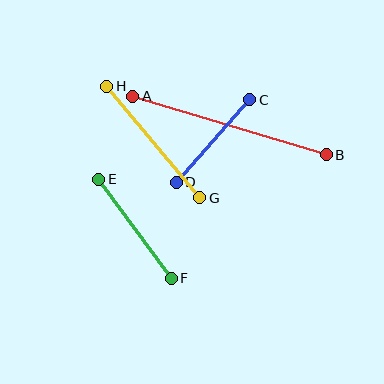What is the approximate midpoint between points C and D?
The midpoint is at approximately (213, 141) pixels.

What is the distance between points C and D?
The distance is approximately 111 pixels.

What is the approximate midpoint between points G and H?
The midpoint is at approximately (153, 142) pixels.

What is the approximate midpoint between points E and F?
The midpoint is at approximately (135, 229) pixels.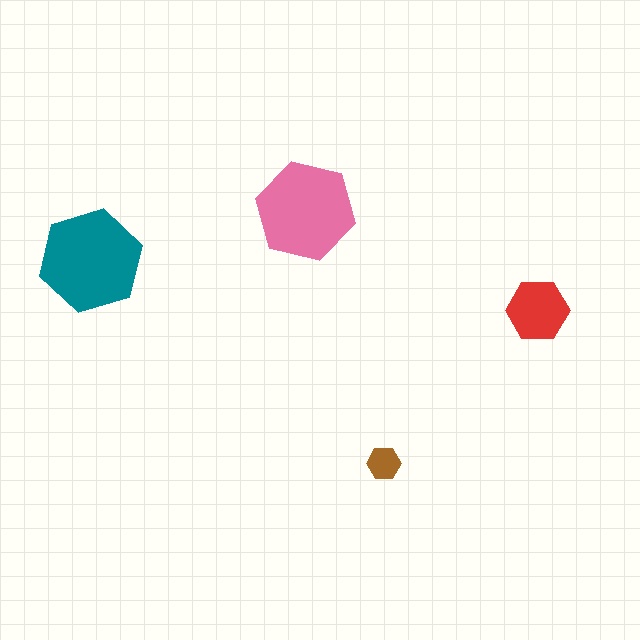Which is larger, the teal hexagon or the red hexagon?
The teal one.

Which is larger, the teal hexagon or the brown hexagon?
The teal one.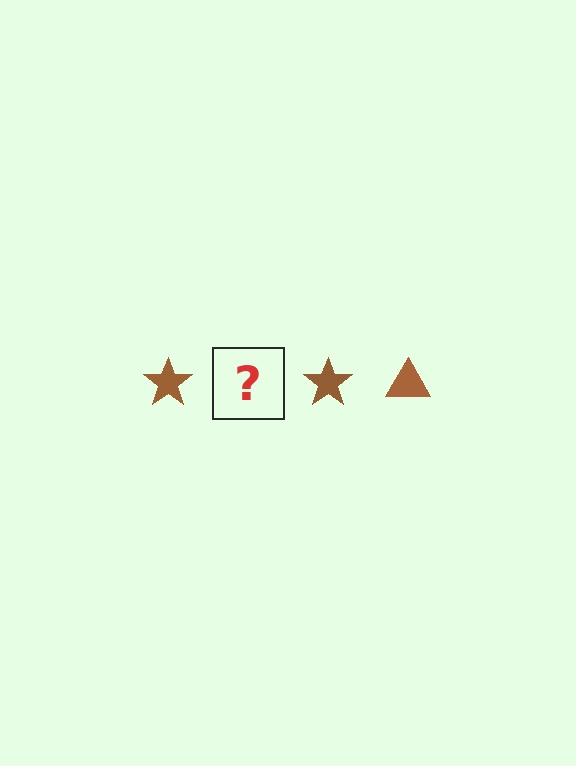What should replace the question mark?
The question mark should be replaced with a brown triangle.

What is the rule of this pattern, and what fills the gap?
The rule is that the pattern cycles through star, triangle shapes in brown. The gap should be filled with a brown triangle.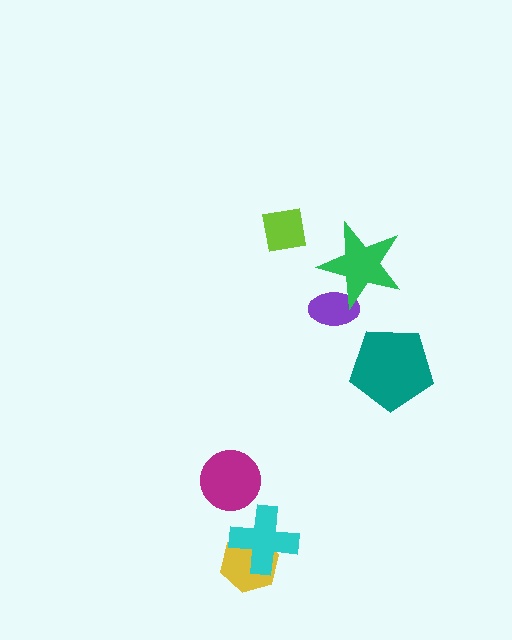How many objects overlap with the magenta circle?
0 objects overlap with the magenta circle.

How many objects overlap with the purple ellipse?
1 object overlaps with the purple ellipse.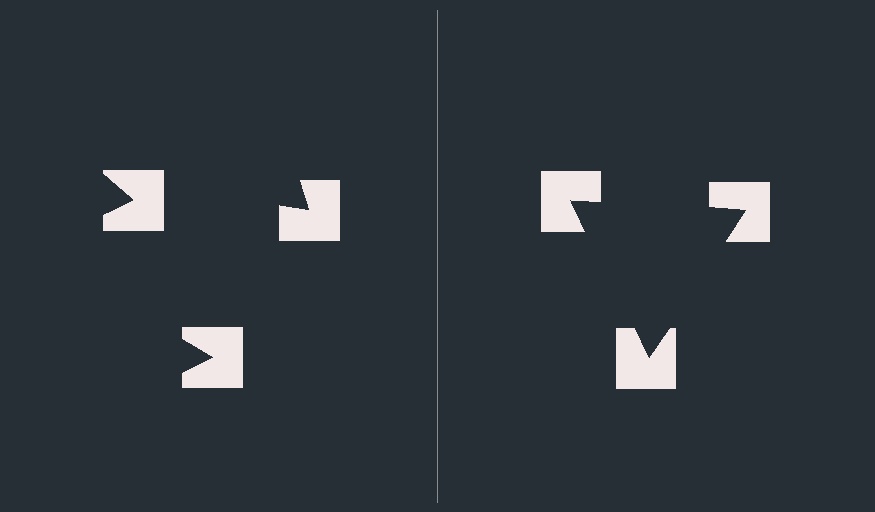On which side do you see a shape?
An illusory triangle appears on the right side. On the left side the wedge cuts are rotated, so no coherent shape forms.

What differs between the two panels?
The notched squares are positioned identically on both sides; only the wedge orientations differ. On the right they align to a triangle; on the left they are misaligned.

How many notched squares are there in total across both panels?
6 — 3 on each side.